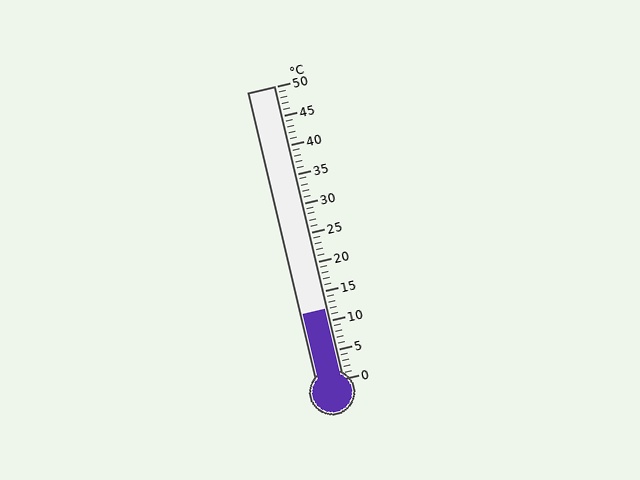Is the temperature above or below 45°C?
The temperature is below 45°C.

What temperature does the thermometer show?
The thermometer shows approximately 12°C.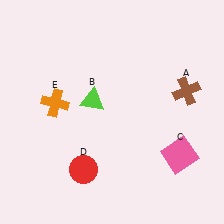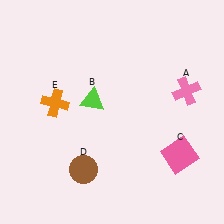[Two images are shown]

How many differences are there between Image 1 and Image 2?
There are 2 differences between the two images.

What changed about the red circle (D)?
In Image 1, D is red. In Image 2, it changed to brown.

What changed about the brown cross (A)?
In Image 1, A is brown. In Image 2, it changed to pink.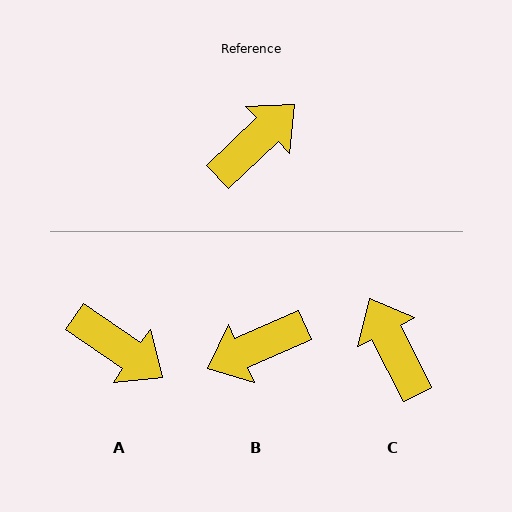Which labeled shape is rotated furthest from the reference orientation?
B, about 161 degrees away.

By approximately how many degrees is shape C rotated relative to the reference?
Approximately 74 degrees counter-clockwise.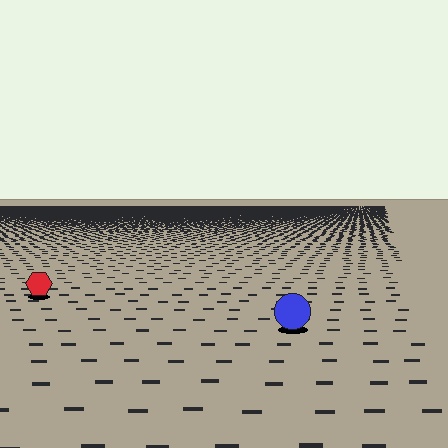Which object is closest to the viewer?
The blue circle is closest. The texture marks near it are larger and more spread out.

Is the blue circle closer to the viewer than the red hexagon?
Yes. The blue circle is closer — you can tell from the texture gradient: the ground texture is coarser near it.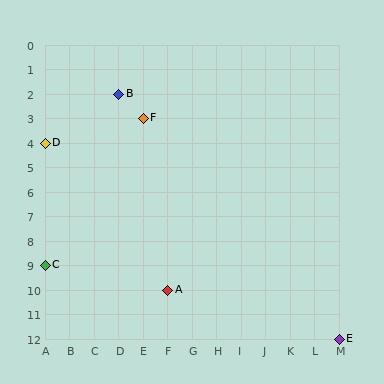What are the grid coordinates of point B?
Point B is at grid coordinates (D, 2).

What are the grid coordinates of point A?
Point A is at grid coordinates (F, 10).